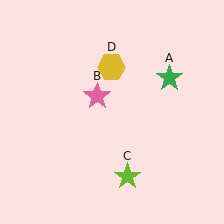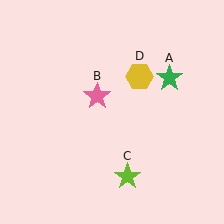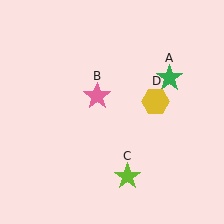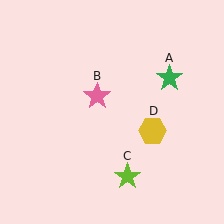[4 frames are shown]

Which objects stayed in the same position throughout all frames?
Green star (object A) and pink star (object B) and lime star (object C) remained stationary.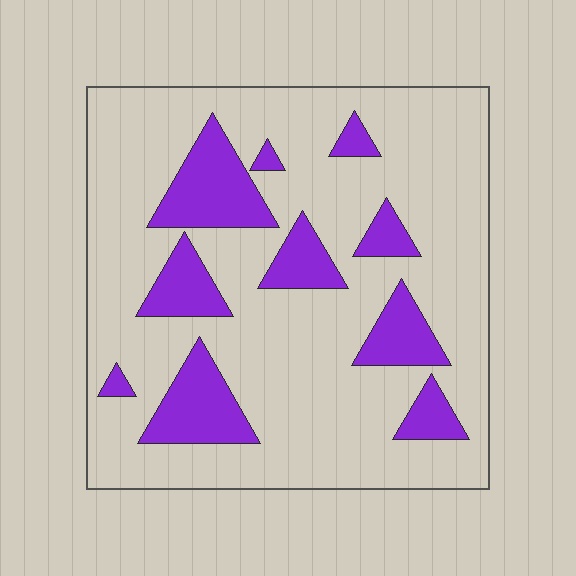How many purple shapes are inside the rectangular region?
10.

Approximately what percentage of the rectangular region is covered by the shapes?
Approximately 20%.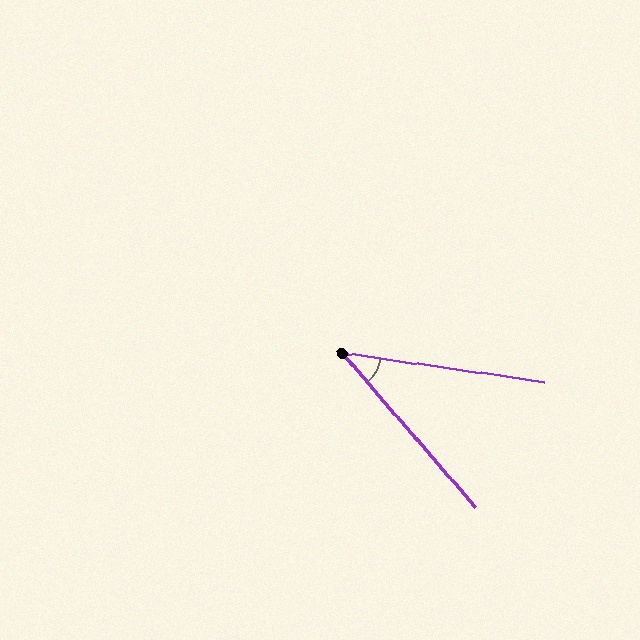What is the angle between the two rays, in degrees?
Approximately 41 degrees.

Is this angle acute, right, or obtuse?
It is acute.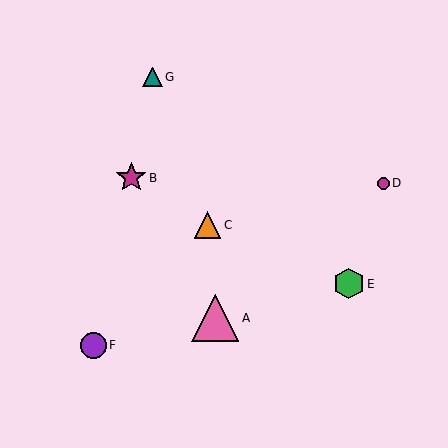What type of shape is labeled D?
Shape D is a magenta circle.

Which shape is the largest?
The pink triangle (labeled A) is the largest.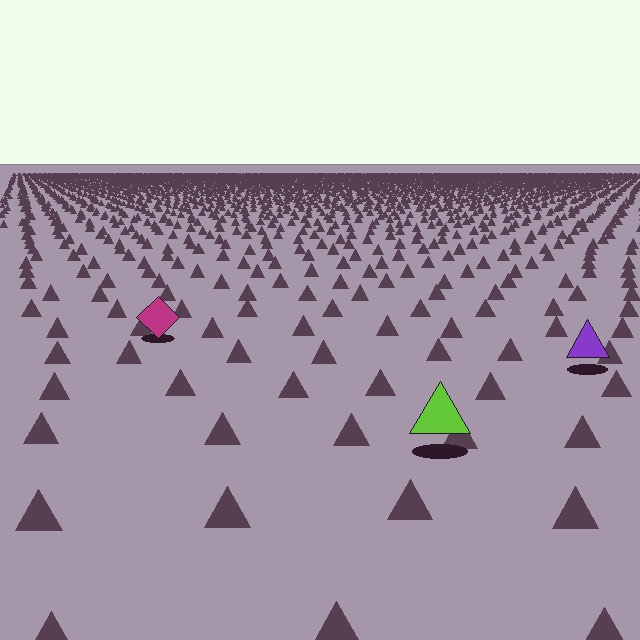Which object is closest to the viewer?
The lime triangle is closest. The texture marks near it are larger and more spread out.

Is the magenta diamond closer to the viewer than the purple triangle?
No. The purple triangle is closer — you can tell from the texture gradient: the ground texture is coarser near it.